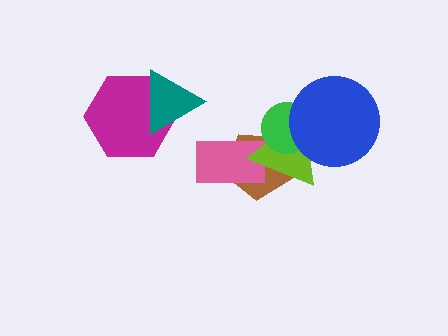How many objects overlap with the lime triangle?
4 objects overlap with the lime triangle.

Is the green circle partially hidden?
Yes, it is partially covered by another shape.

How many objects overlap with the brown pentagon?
3 objects overlap with the brown pentagon.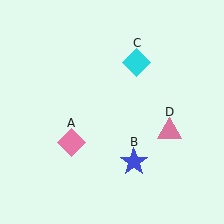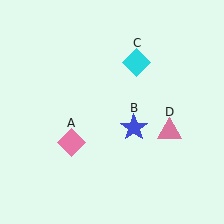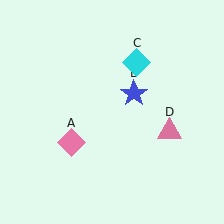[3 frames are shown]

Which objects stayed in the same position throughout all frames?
Pink diamond (object A) and cyan diamond (object C) and pink triangle (object D) remained stationary.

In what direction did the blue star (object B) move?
The blue star (object B) moved up.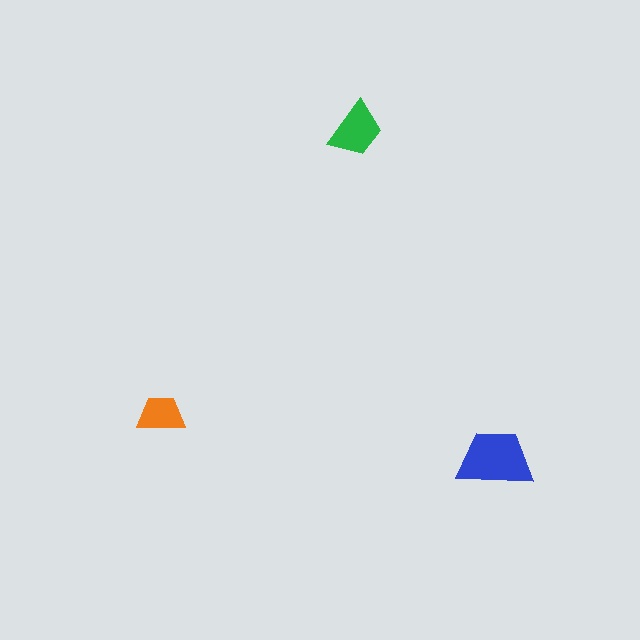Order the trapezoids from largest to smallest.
the blue one, the green one, the orange one.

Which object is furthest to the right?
The blue trapezoid is rightmost.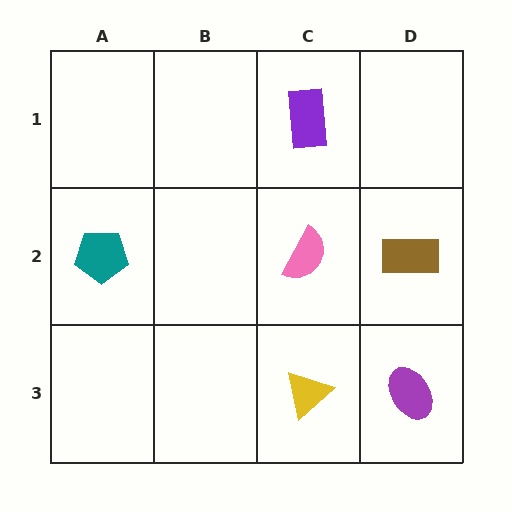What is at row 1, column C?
A purple rectangle.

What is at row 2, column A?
A teal pentagon.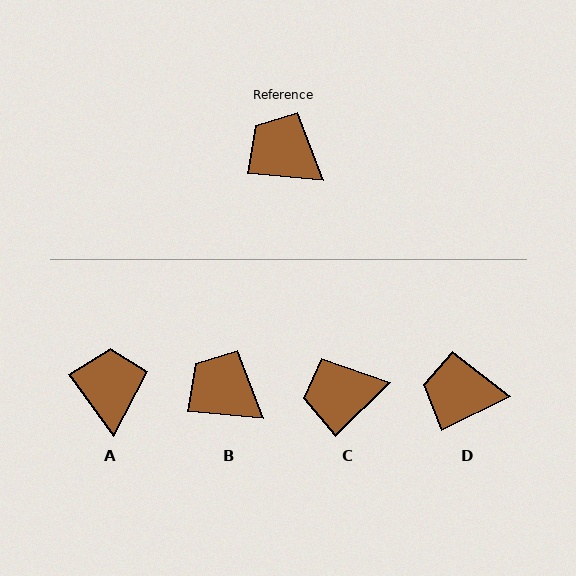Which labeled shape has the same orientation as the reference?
B.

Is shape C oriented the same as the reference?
No, it is off by about 50 degrees.